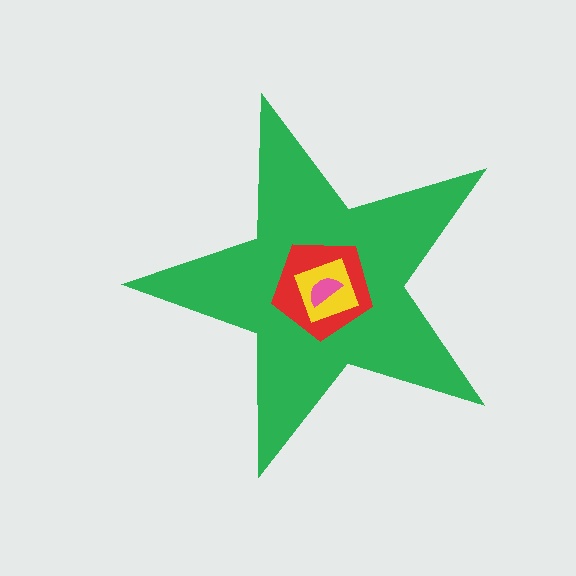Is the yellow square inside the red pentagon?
Yes.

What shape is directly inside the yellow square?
The pink semicircle.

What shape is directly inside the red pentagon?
The yellow square.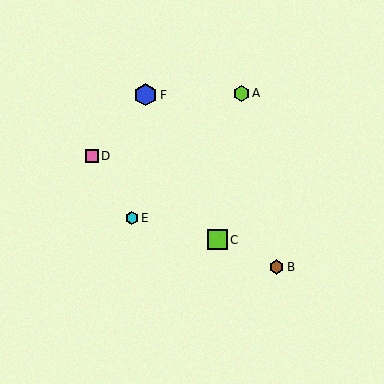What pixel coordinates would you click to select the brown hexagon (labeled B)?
Click at (276, 267) to select the brown hexagon B.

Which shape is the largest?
The blue hexagon (labeled F) is the largest.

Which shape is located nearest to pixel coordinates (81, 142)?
The pink square (labeled D) at (92, 156) is nearest to that location.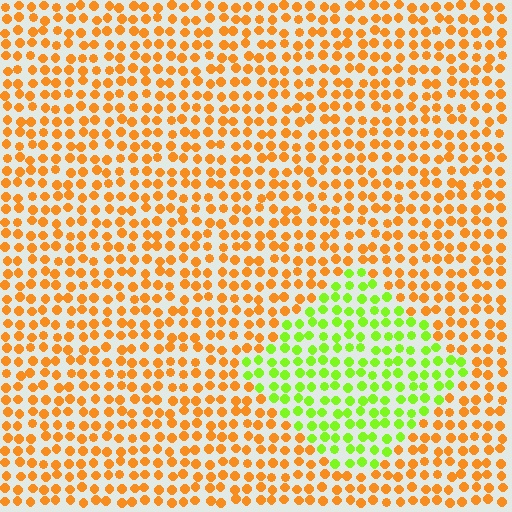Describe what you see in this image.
The image is filled with small orange elements in a uniform arrangement. A diamond-shaped region is visible where the elements are tinted to a slightly different hue, forming a subtle color boundary.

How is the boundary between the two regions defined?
The boundary is defined purely by a slight shift in hue (about 64 degrees). Spacing, size, and orientation are identical on both sides.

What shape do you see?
I see a diamond.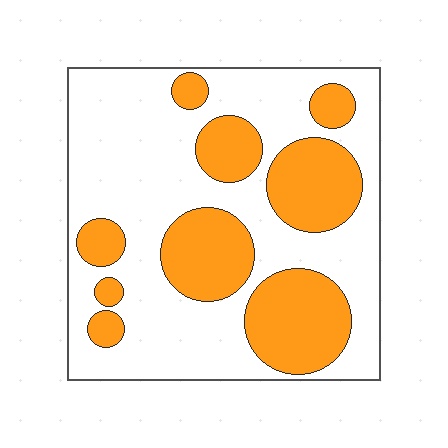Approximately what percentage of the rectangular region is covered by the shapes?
Approximately 35%.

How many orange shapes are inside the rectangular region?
9.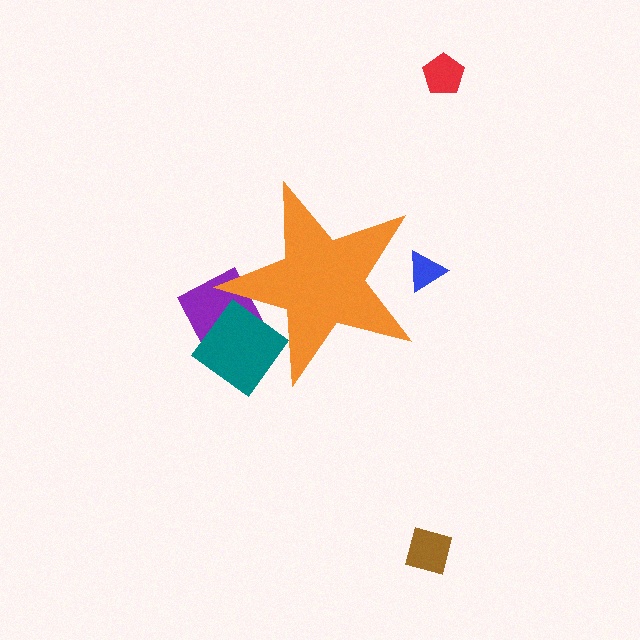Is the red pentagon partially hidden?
No, the red pentagon is fully visible.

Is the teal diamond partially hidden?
Yes, the teal diamond is partially hidden behind the orange star.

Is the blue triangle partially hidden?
Yes, the blue triangle is partially hidden behind the orange star.